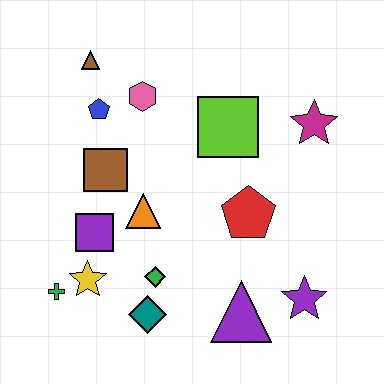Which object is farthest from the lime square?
The green cross is farthest from the lime square.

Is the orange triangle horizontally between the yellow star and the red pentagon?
Yes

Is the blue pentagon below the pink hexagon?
Yes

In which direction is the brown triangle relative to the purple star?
The brown triangle is above the purple star.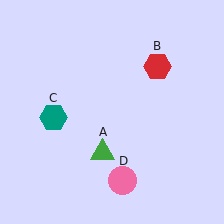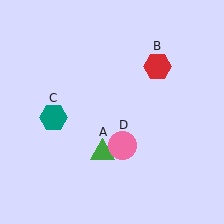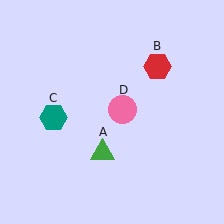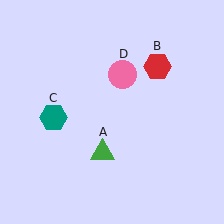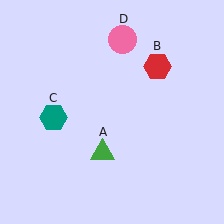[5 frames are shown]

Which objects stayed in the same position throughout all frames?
Green triangle (object A) and red hexagon (object B) and teal hexagon (object C) remained stationary.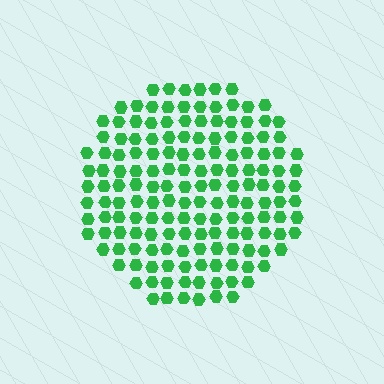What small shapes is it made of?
It is made of small hexagons.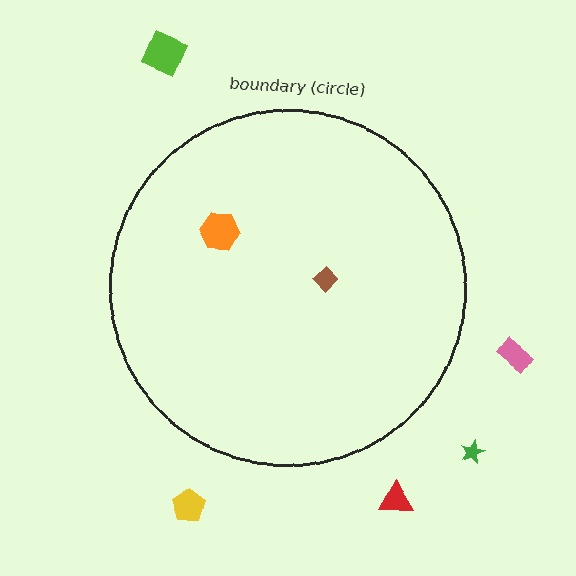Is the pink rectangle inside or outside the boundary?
Outside.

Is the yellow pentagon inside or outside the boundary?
Outside.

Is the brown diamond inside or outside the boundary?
Inside.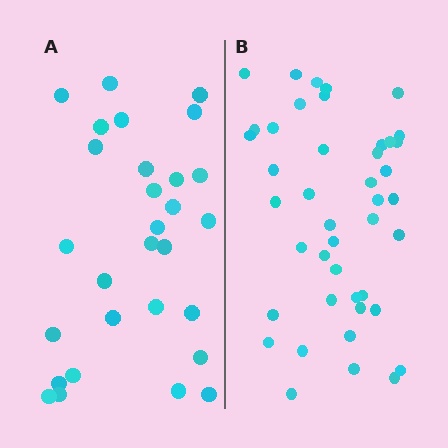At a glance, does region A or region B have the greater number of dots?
Region B (the right region) has more dots.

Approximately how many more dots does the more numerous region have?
Region B has approximately 15 more dots than region A.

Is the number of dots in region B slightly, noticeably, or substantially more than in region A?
Region B has substantially more. The ratio is roughly 1.5 to 1.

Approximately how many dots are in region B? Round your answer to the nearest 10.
About 40 dots. (The exact count is 43, which rounds to 40.)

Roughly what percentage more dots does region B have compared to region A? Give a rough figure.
About 50% more.